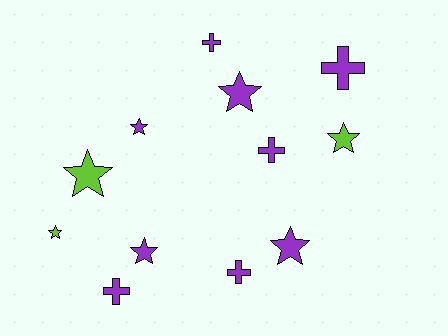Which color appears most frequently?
Purple, with 9 objects.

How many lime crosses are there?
There are no lime crosses.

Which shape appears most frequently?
Star, with 7 objects.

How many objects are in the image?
There are 12 objects.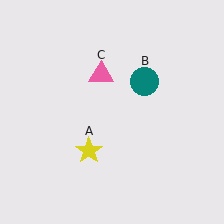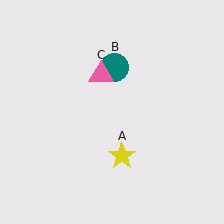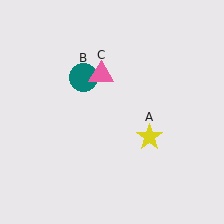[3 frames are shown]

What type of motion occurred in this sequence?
The yellow star (object A), teal circle (object B) rotated counterclockwise around the center of the scene.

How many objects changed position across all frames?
2 objects changed position: yellow star (object A), teal circle (object B).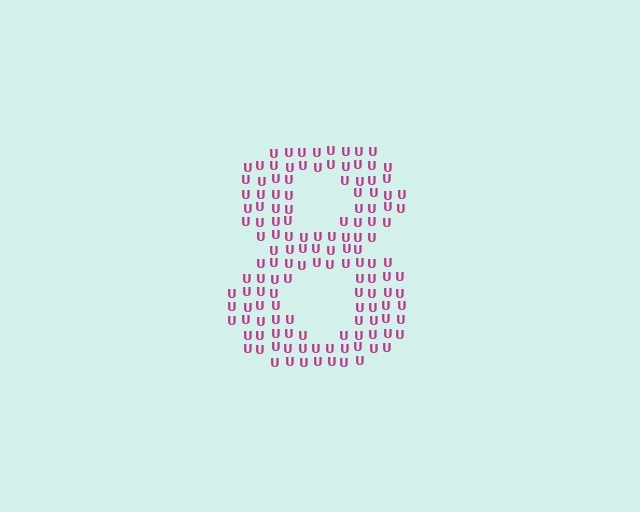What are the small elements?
The small elements are letter U's.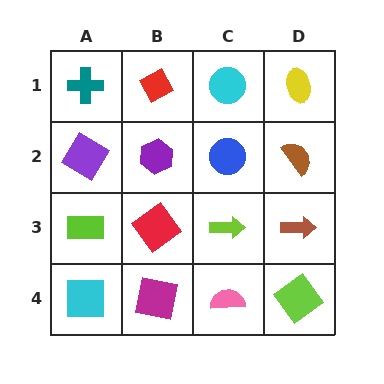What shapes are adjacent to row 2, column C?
A cyan circle (row 1, column C), a lime arrow (row 3, column C), a purple hexagon (row 2, column B), a brown semicircle (row 2, column D).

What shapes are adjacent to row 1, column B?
A purple hexagon (row 2, column B), a teal cross (row 1, column A), a cyan circle (row 1, column C).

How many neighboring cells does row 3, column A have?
3.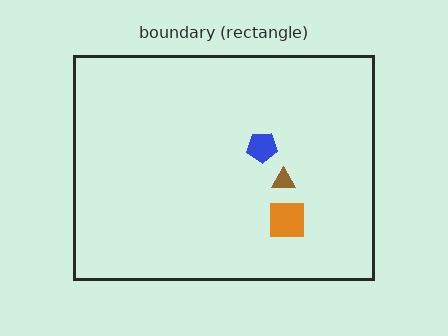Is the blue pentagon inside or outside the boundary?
Inside.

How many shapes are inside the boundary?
3 inside, 0 outside.